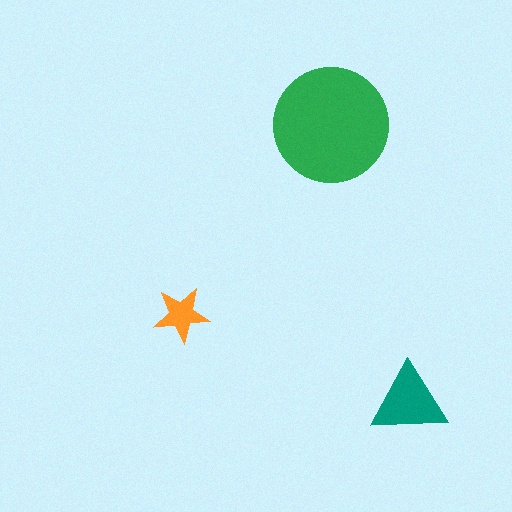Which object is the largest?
The green circle.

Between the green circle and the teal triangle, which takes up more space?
The green circle.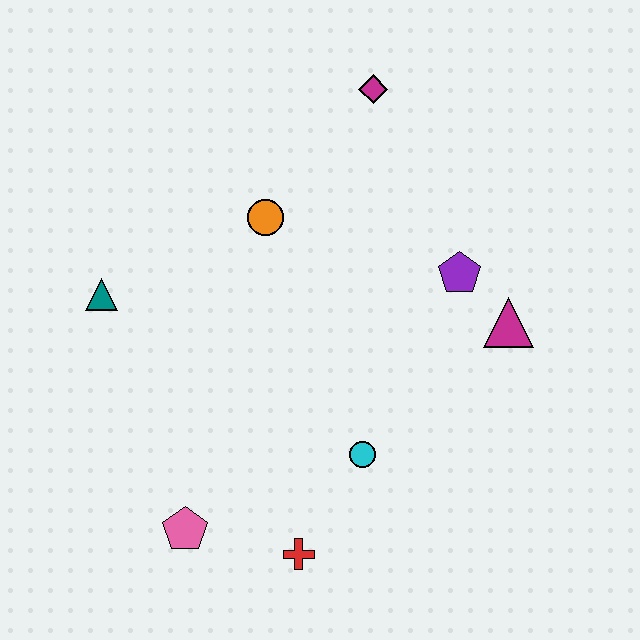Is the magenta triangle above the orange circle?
No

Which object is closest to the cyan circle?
The red cross is closest to the cyan circle.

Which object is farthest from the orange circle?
The red cross is farthest from the orange circle.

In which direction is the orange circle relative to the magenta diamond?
The orange circle is below the magenta diamond.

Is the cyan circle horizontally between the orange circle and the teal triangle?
No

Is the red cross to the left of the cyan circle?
Yes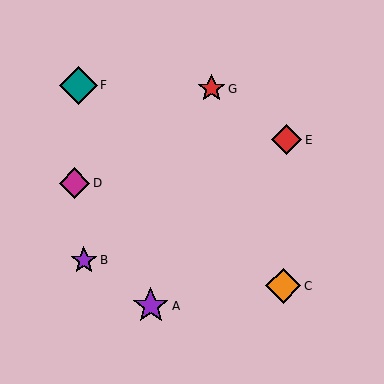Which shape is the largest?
The teal diamond (labeled F) is the largest.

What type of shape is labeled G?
Shape G is a red star.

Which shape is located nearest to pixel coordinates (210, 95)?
The red star (labeled G) at (211, 89) is nearest to that location.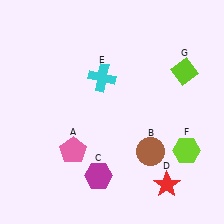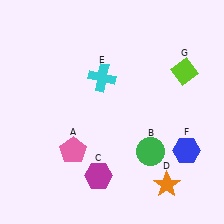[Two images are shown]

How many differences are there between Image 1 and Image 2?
There are 3 differences between the two images.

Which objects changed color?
B changed from brown to green. D changed from red to orange. F changed from lime to blue.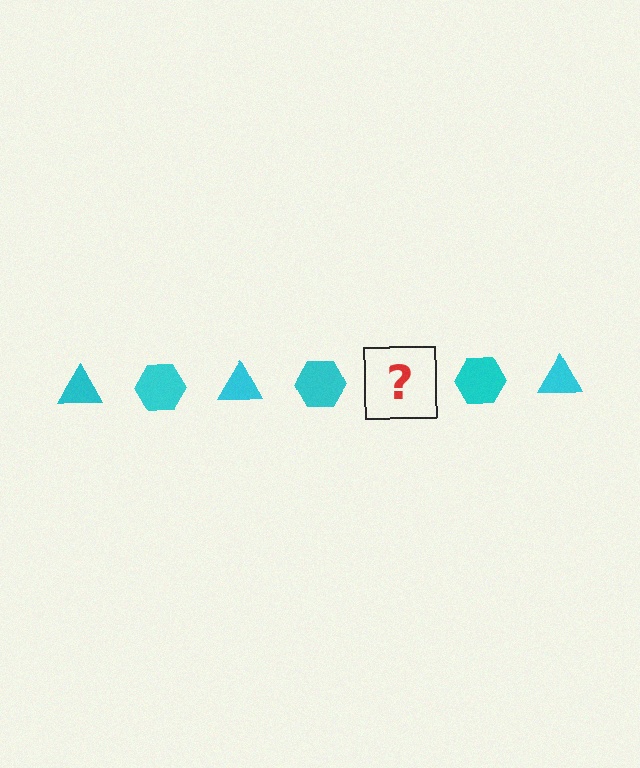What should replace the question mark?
The question mark should be replaced with a cyan triangle.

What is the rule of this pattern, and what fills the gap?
The rule is that the pattern cycles through triangle, hexagon shapes in cyan. The gap should be filled with a cyan triangle.